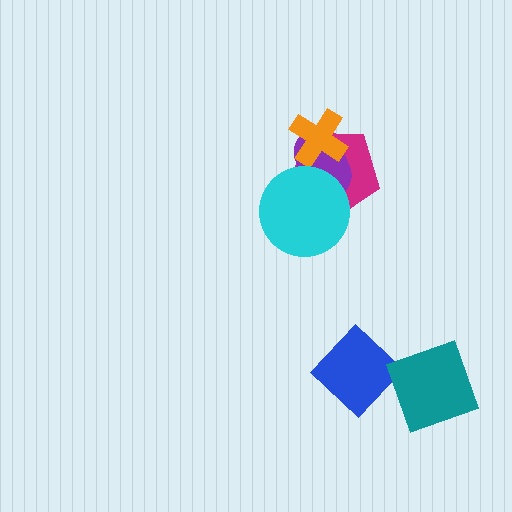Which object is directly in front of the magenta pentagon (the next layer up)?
The purple ellipse is directly in front of the magenta pentagon.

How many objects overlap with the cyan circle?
2 objects overlap with the cyan circle.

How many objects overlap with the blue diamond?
0 objects overlap with the blue diamond.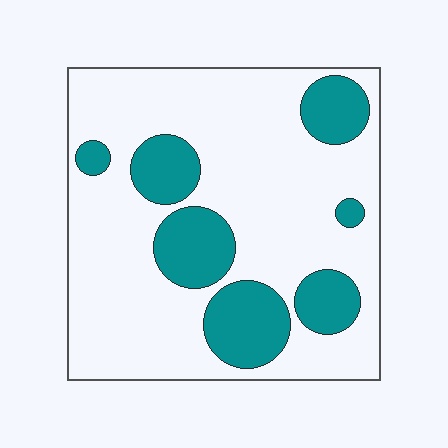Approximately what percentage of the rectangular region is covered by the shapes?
Approximately 25%.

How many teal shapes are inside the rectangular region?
7.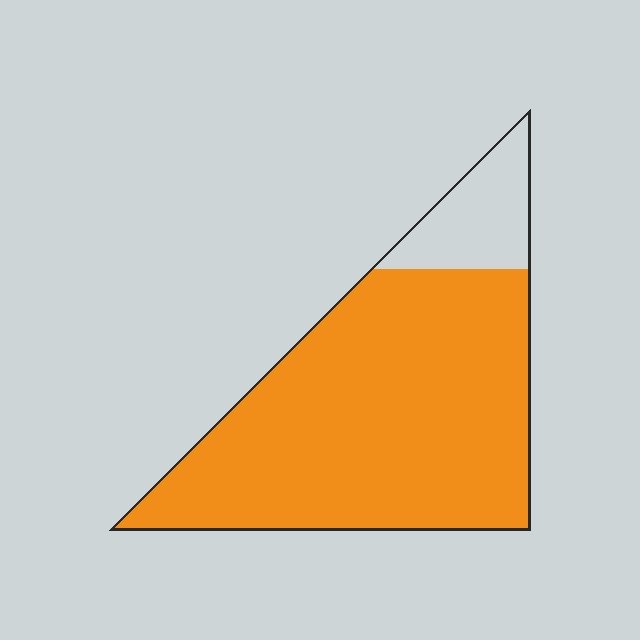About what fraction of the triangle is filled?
About seven eighths (7/8).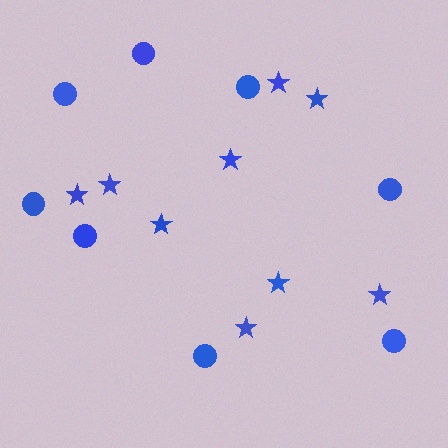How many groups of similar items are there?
There are 2 groups: one group of circles (8) and one group of stars (9).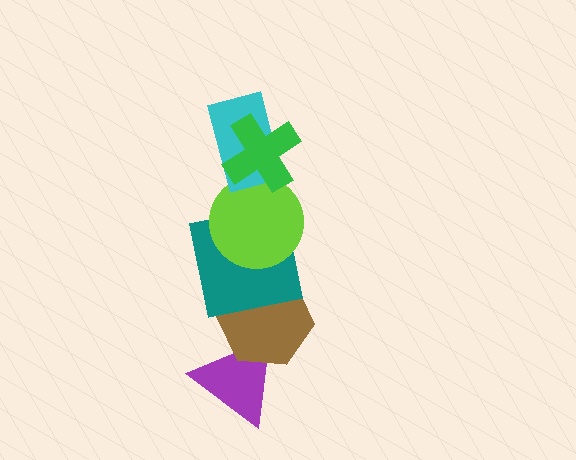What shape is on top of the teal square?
The lime circle is on top of the teal square.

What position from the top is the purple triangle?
The purple triangle is 6th from the top.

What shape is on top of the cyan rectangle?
The green cross is on top of the cyan rectangle.